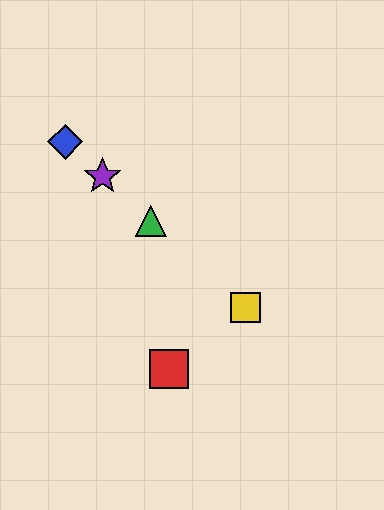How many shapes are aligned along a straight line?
4 shapes (the blue diamond, the green triangle, the yellow square, the purple star) are aligned along a straight line.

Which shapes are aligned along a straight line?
The blue diamond, the green triangle, the yellow square, the purple star are aligned along a straight line.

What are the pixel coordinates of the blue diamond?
The blue diamond is at (65, 142).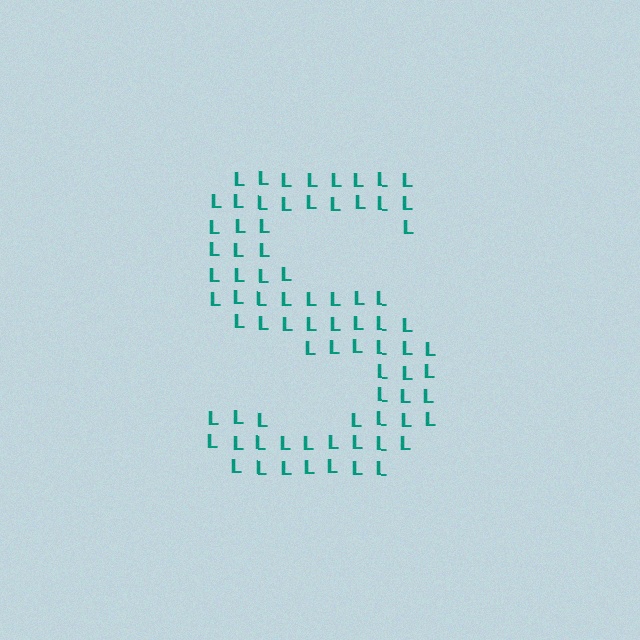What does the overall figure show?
The overall figure shows the letter S.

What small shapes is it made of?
It is made of small letter L's.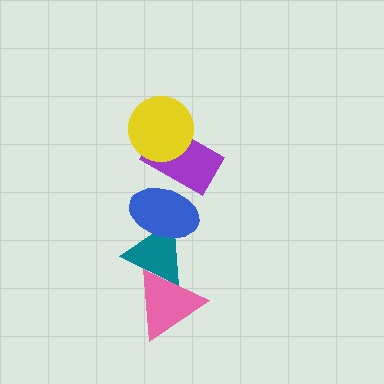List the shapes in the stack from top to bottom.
From top to bottom: the yellow circle, the purple rectangle, the blue ellipse, the teal triangle, the pink triangle.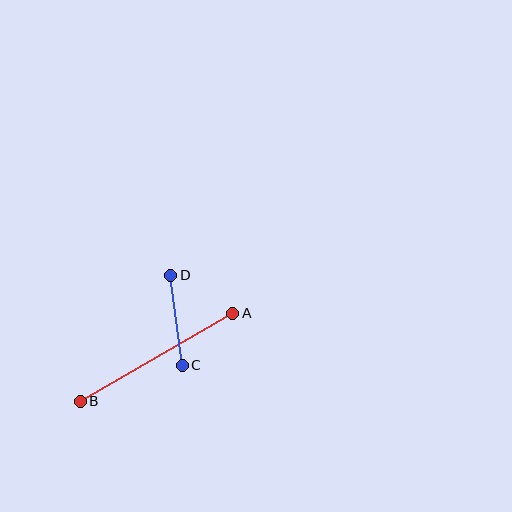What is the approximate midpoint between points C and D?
The midpoint is at approximately (176, 320) pixels.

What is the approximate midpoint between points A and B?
The midpoint is at approximately (157, 357) pixels.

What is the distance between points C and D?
The distance is approximately 91 pixels.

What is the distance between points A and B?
The distance is approximately 176 pixels.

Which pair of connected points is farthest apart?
Points A and B are farthest apart.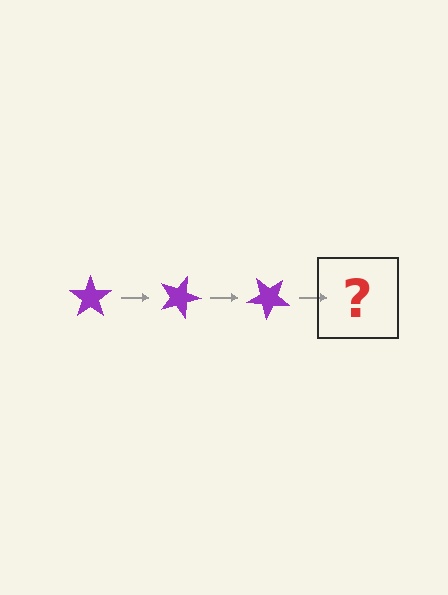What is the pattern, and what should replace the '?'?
The pattern is that the star rotates 20 degrees each step. The '?' should be a purple star rotated 60 degrees.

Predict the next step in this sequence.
The next step is a purple star rotated 60 degrees.